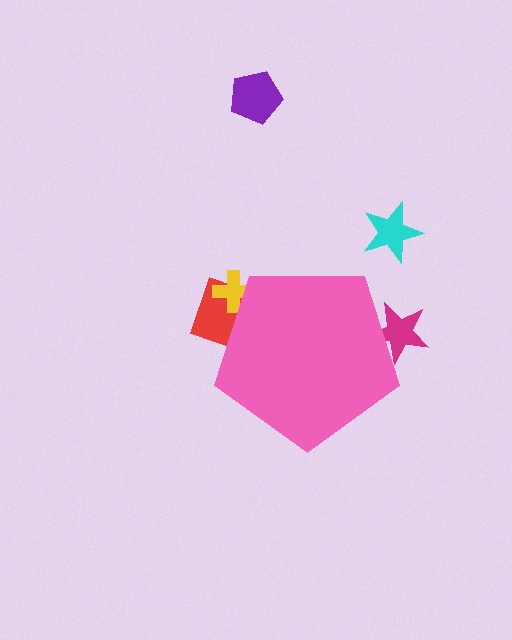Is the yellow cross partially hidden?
Yes, the yellow cross is partially hidden behind the pink pentagon.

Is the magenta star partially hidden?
Yes, the magenta star is partially hidden behind the pink pentagon.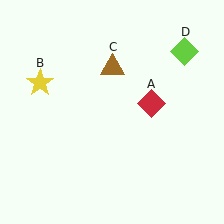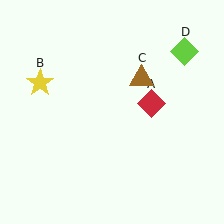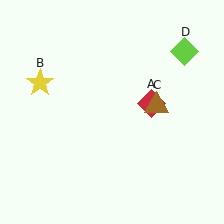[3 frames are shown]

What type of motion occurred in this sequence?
The brown triangle (object C) rotated clockwise around the center of the scene.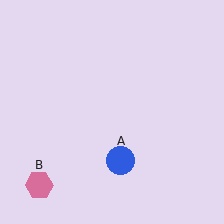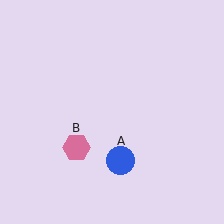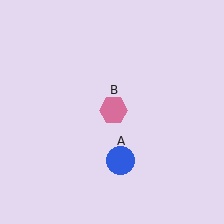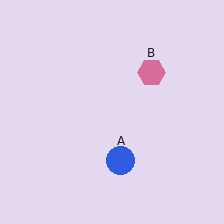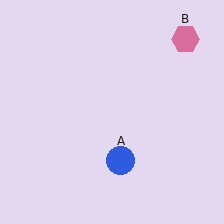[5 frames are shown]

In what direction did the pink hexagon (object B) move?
The pink hexagon (object B) moved up and to the right.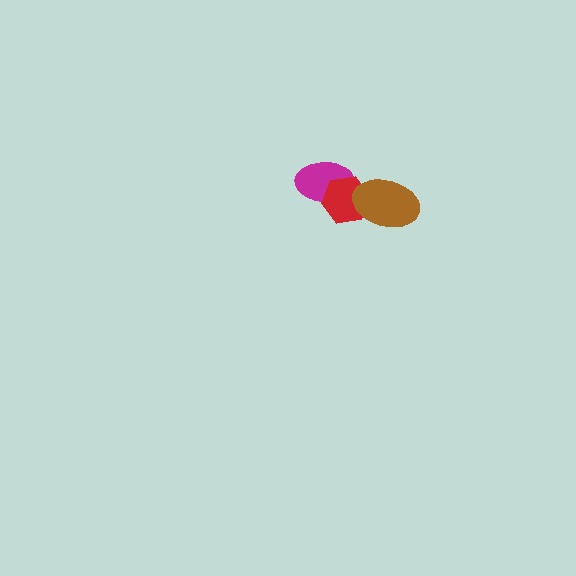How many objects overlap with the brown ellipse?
1 object overlaps with the brown ellipse.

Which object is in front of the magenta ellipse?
The red hexagon is in front of the magenta ellipse.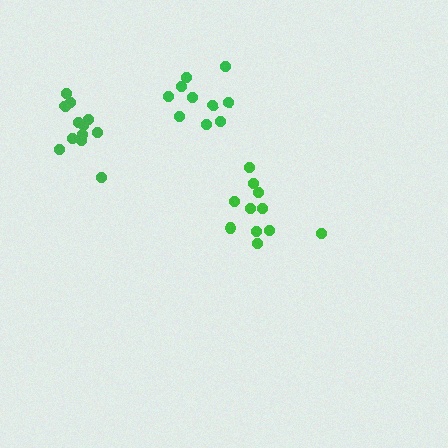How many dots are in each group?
Group 1: 12 dots, Group 2: 11 dots, Group 3: 10 dots (33 total).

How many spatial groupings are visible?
There are 3 spatial groupings.